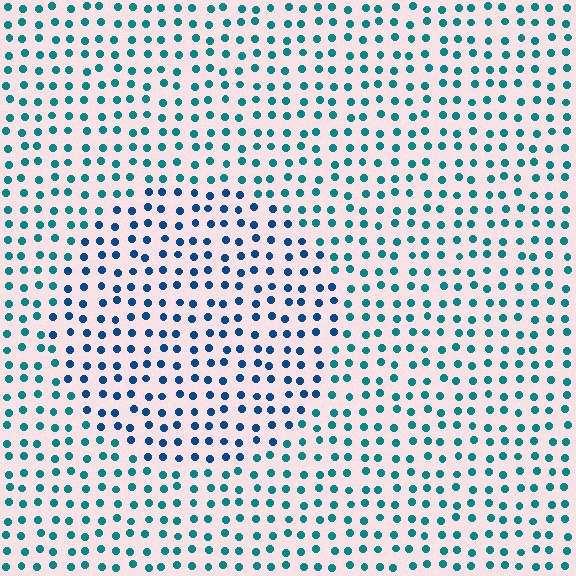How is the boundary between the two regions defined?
The boundary is defined purely by a slight shift in hue (about 30 degrees). Spacing, size, and orientation are identical on both sides.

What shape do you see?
I see a circle.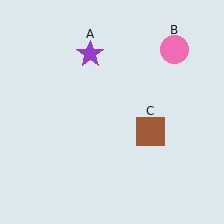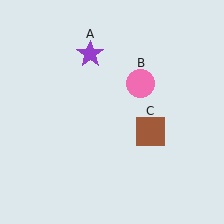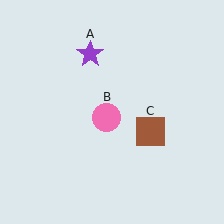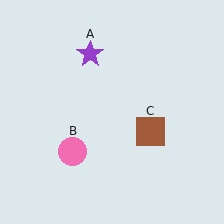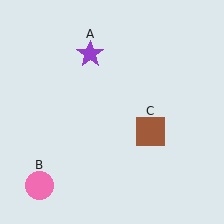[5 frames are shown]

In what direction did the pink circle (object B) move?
The pink circle (object B) moved down and to the left.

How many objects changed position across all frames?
1 object changed position: pink circle (object B).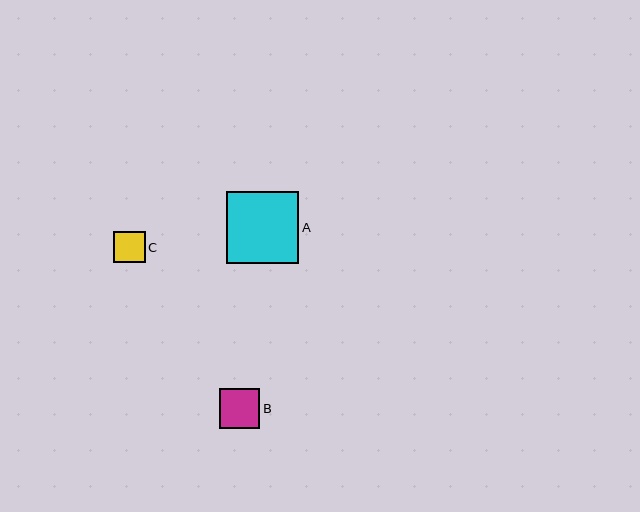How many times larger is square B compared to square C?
Square B is approximately 1.3 times the size of square C.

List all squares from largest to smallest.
From largest to smallest: A, B, C.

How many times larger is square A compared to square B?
Square A is approximately 1.8 times the size of square B.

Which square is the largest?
Square A is the largest with a size of approximately 72 pixels.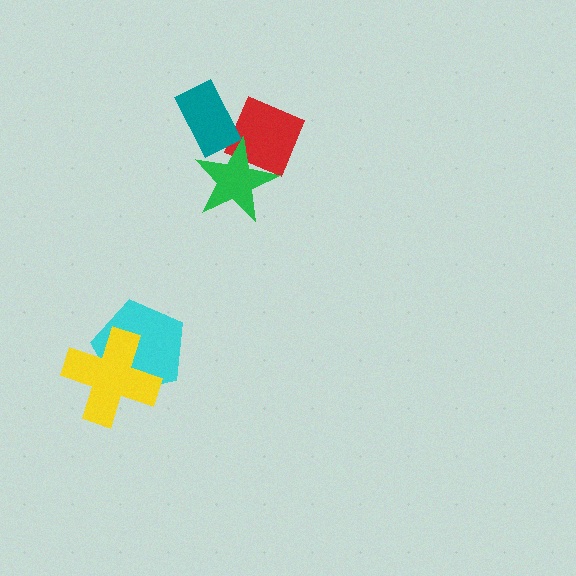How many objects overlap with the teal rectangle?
1 object overlaps with the teal rectangle.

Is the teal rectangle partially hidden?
Yes, it is partially covered by another shape.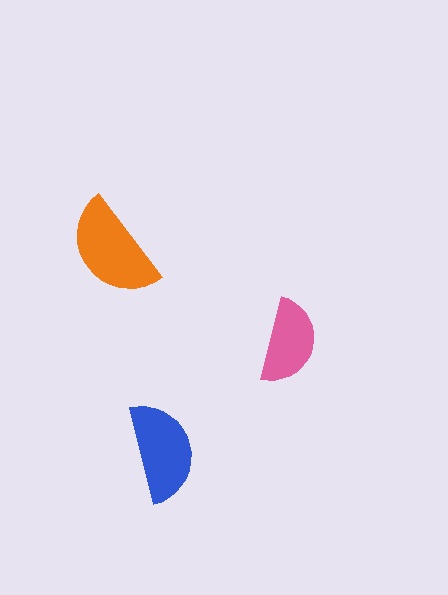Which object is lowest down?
The blue semicircle is bottommost.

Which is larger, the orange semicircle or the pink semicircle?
The orange one.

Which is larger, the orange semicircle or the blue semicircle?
The orange one.